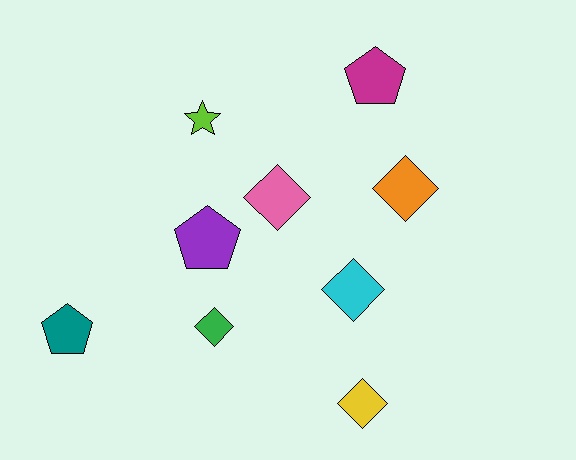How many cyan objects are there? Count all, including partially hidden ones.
There is 1 cyan object.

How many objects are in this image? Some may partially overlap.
There are 9 objects.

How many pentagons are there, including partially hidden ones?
There are 3 pentagons.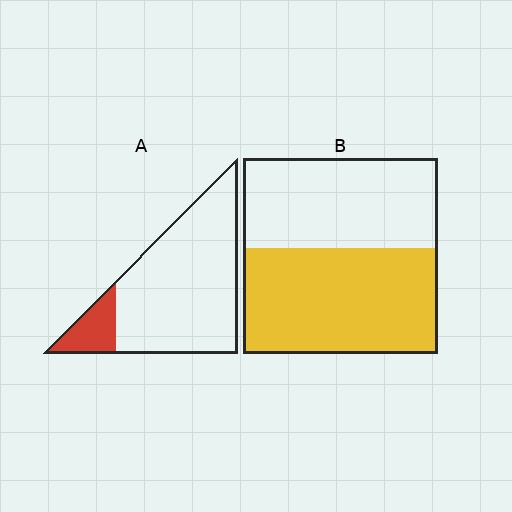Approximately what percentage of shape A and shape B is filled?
A is approximately 15% and B is approximately 55%.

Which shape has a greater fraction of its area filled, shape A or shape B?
Shape B.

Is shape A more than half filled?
No.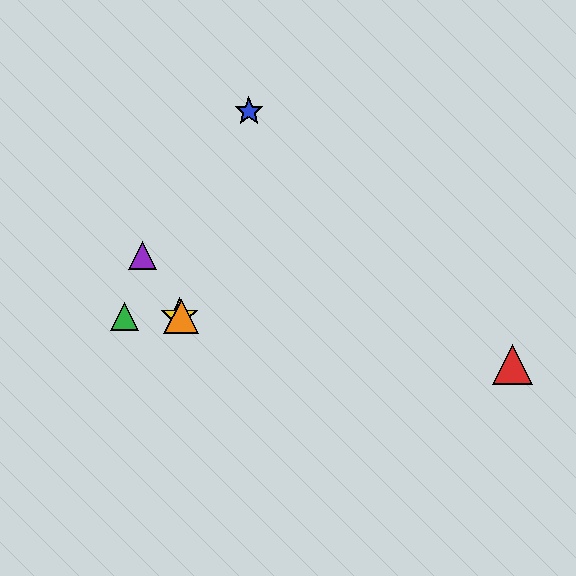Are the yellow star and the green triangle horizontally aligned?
Yes, both are at y≈316.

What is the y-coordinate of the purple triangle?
The purple triangle is at y≈256.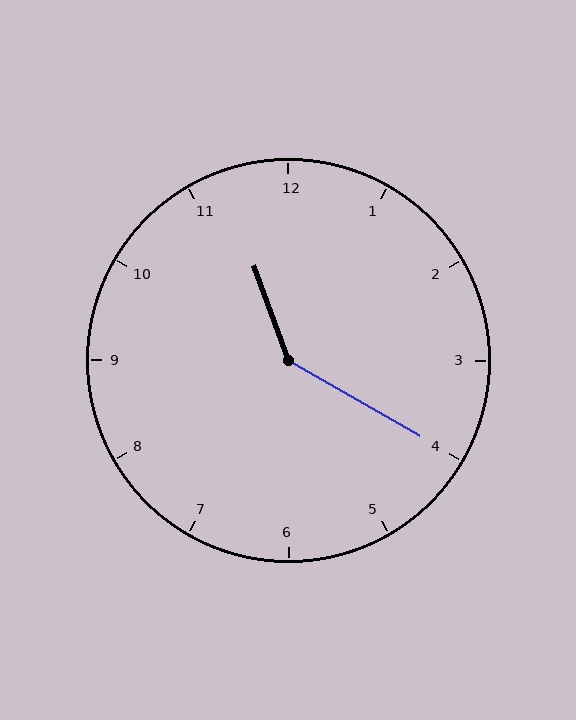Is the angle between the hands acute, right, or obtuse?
It is obtuse.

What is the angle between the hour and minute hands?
Approximately 140 degrees.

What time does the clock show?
11:20.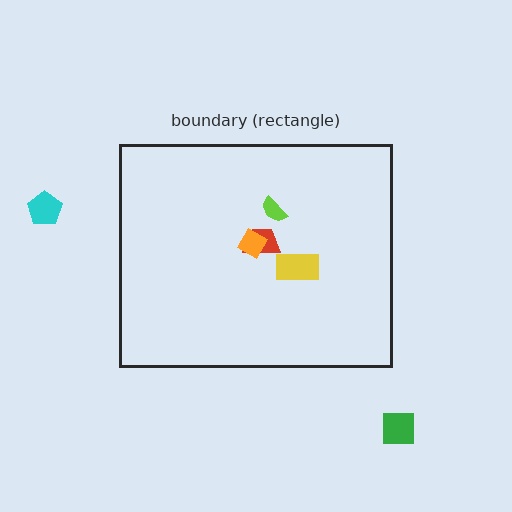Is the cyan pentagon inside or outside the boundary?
Outside.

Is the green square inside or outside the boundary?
Outside.